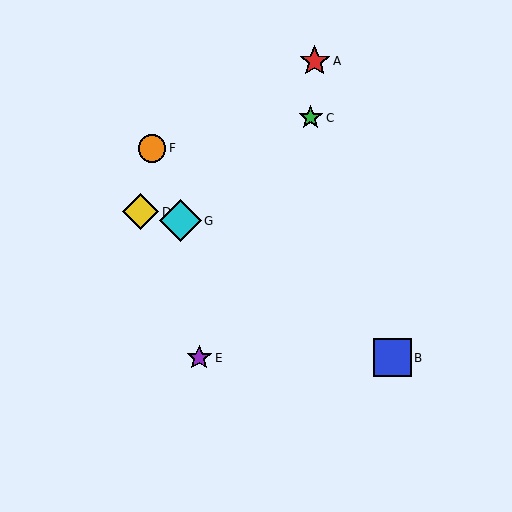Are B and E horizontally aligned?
Yes, both are at y≈358.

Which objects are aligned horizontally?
Objects B, E are aligned horizontally.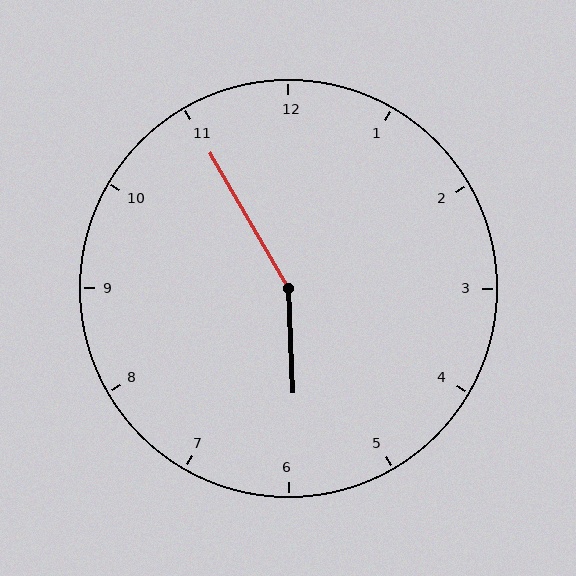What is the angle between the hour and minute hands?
Approximately 152 degrees.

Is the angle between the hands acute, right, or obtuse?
It is obtuse.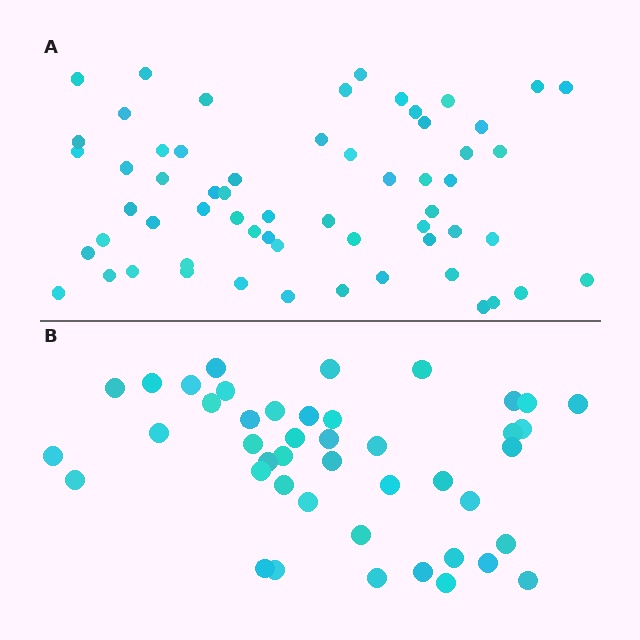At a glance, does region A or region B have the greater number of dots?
Region A (the top region) has more dots.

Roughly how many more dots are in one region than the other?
Region A has approximately 15 more dots than region B.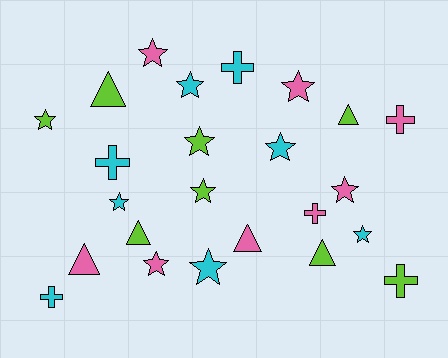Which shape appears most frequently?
Star, with 12 objects.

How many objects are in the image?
There are 24 objects.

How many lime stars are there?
There are 3 lime stars.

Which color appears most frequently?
Pink, with 8 objects.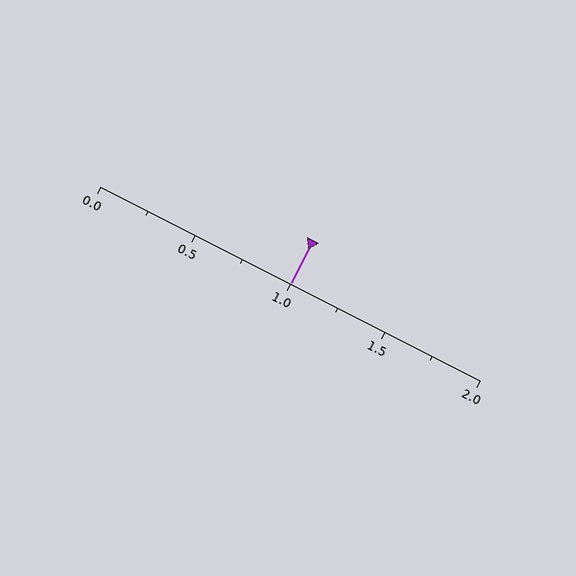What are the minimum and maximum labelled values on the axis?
The axis runs from 0.0 to 2.0.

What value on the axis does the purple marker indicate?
The marker indicates approximately 1.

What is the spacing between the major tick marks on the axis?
The major ticks are spaced 0.5 apart.